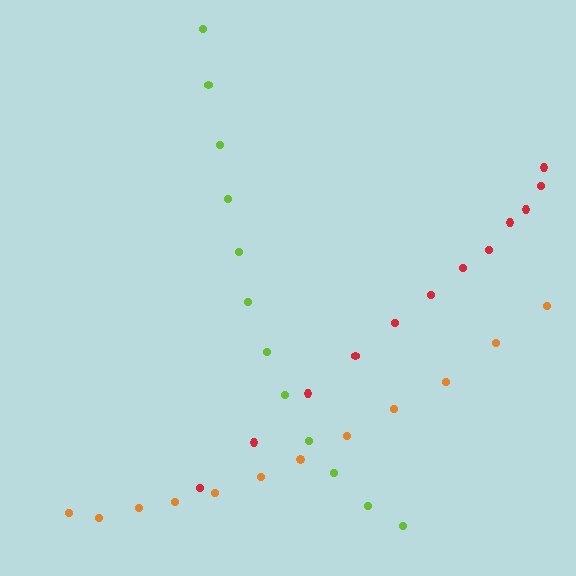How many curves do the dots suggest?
There are 3 distinct paths.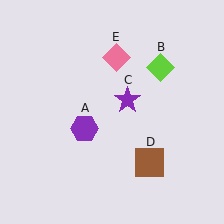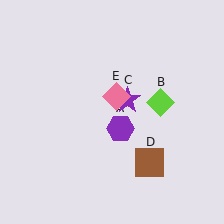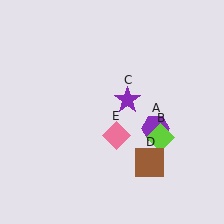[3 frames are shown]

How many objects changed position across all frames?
3 objects changed position: purple hexagon (object A), lime diamond (object B), pink diamond (object E).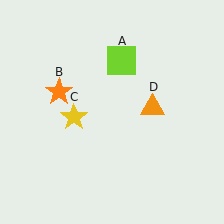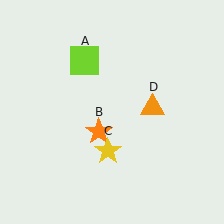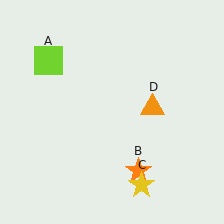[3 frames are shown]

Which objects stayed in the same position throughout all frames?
Orange triangle (object D) remained stationary.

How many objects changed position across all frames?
3 objects changed position: lime square (object A), orange star (object B), yellow star (object C).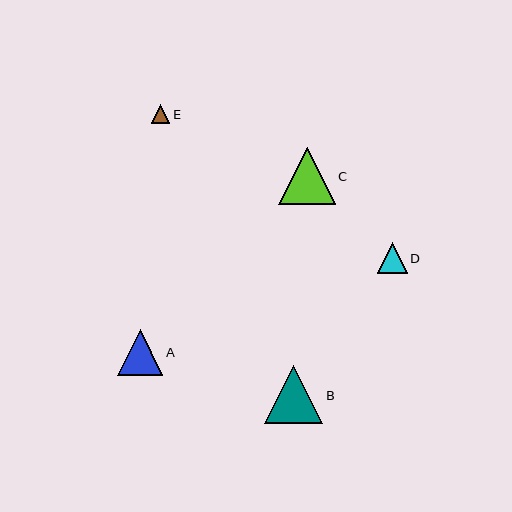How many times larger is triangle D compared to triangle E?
Triangle D is approximately 1.6 times the size of triangle E.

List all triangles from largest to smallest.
From largest to smallest: B, C, A, D, E.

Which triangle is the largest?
Triangle B is the largest with a size of approximately 58 pixels.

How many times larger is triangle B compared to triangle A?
Triangle B is approximately 1.3 times the size of triangle A.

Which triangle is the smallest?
Triangle E is the smallest with a size of approximately 19 pixels.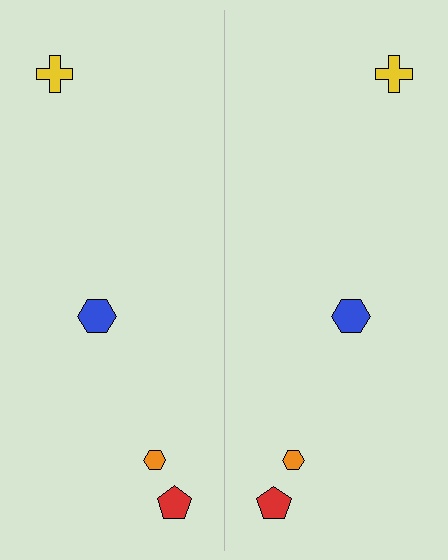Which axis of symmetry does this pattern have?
The pattern has a vertical axis of symmetry running through the center of the image.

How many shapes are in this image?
There are 8 shapes in this image.